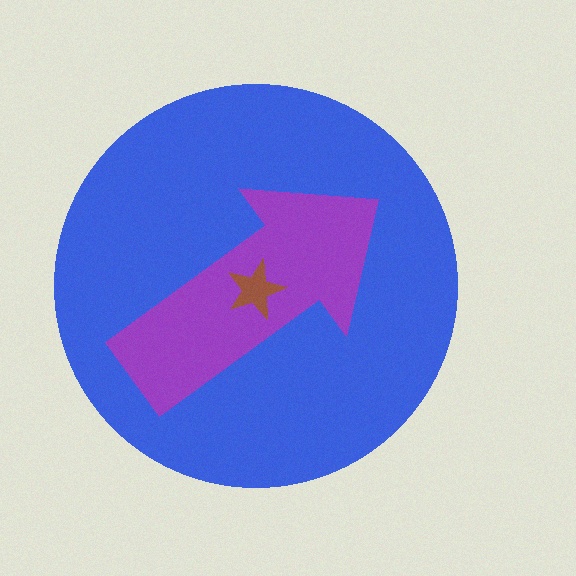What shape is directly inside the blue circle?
The purple arrow.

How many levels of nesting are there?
3.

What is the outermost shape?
The blue circle.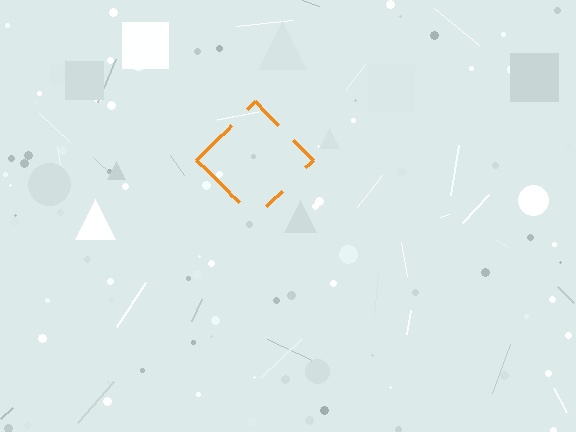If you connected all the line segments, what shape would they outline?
They would outline a diamond.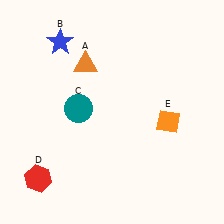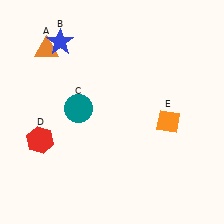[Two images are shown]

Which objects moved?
The objects that moved are: the orange triangle (A), the red hexagon (D).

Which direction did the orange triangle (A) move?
The orange triangle (A) moved left.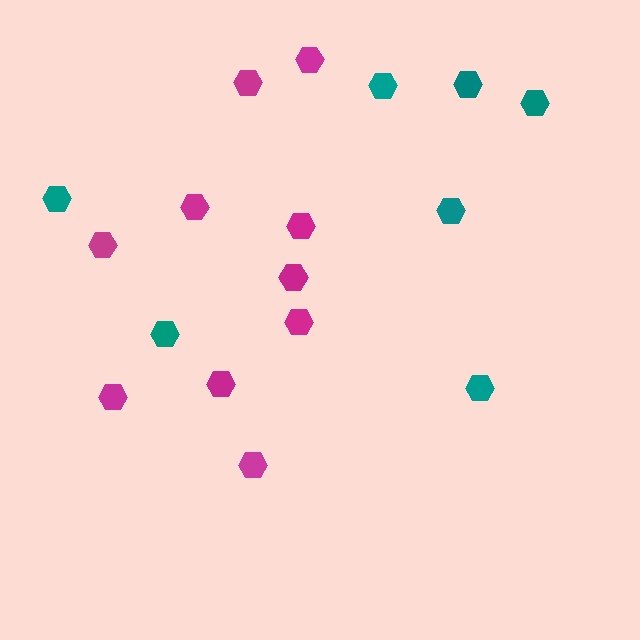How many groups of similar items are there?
There are 2 groups: one group of magenta hexagons (10) and one group of teal hexagons (7).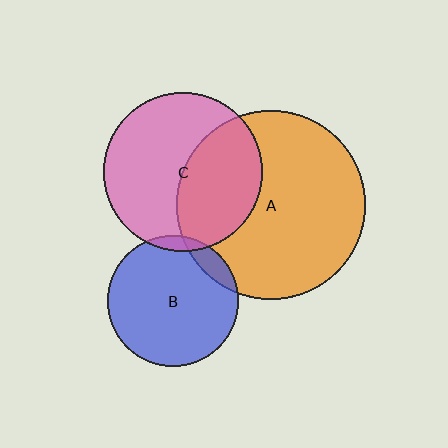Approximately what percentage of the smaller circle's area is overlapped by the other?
Approximately 10%.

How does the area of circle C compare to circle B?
Approximately 1.5 times.